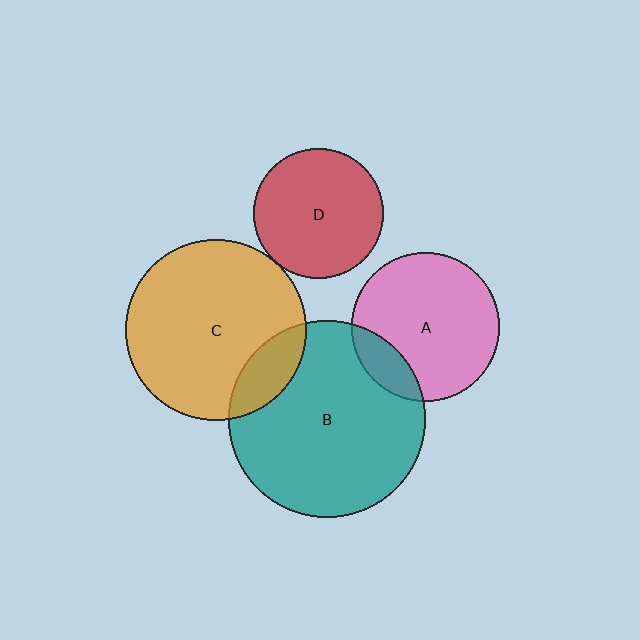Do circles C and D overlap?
Yes.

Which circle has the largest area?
Circle B (teal).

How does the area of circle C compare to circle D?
Approximately 2.0 times.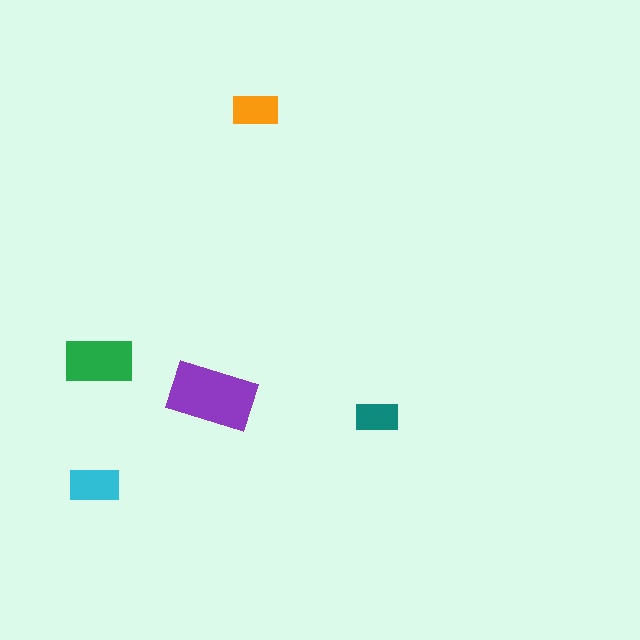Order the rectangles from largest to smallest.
the purple one, the green one, the cyan one, the orange one, the teal one.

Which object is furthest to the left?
The cyan rectangle is leftmost.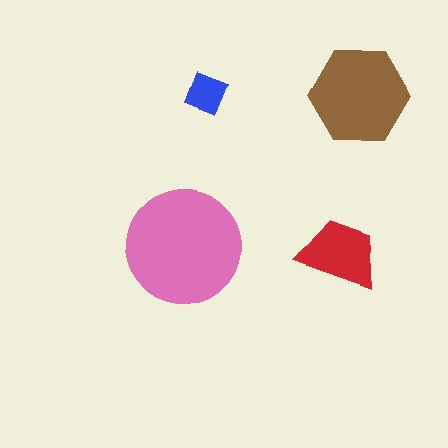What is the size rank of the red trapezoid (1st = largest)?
3rd.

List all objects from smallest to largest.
The blue square, the red trapezoid, the brown hexagon, the pink circle.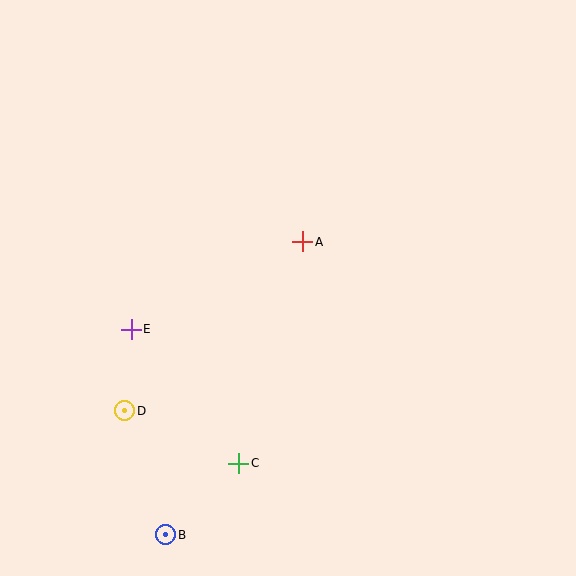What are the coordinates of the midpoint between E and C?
The midpoint between E and C is at (185, 396).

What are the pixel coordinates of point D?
Point D is at (125, 411).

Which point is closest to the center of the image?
Point A at (303, 242) is closest to the center.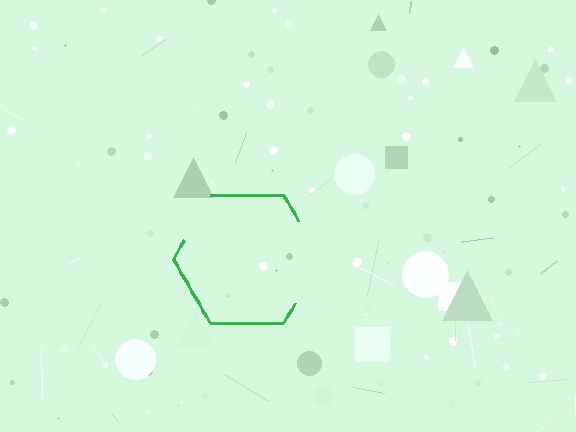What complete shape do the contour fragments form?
The contour fragments form a hexagon.